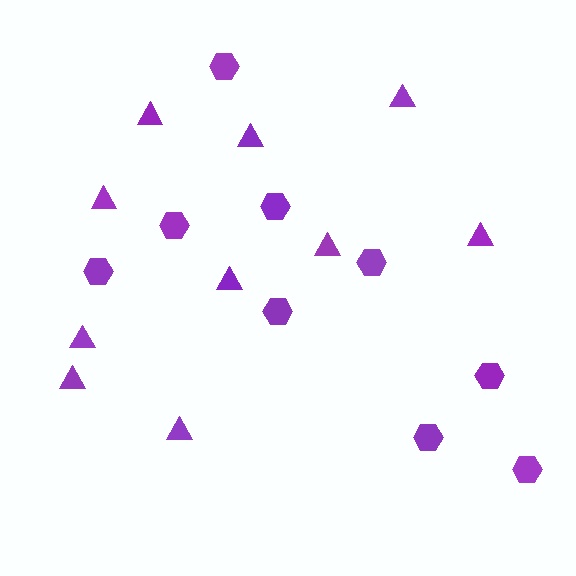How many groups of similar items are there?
There are 2 groups: one group of hexagons (9) and one group of triangles (10).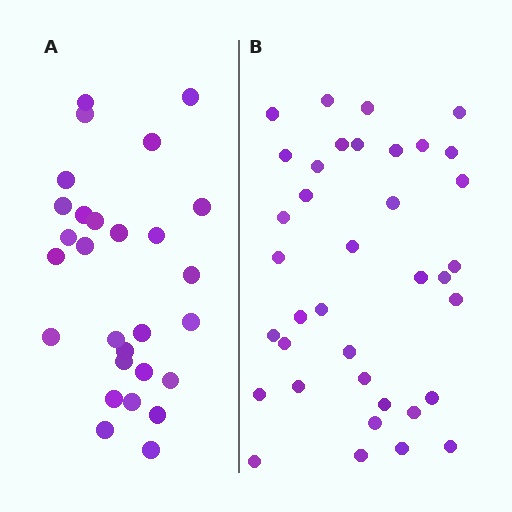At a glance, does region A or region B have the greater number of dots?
Region B (the right region) has more dots.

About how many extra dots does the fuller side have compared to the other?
Region B has roughly 8 or so more dots than region A.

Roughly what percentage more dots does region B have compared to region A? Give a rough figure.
About 30% more.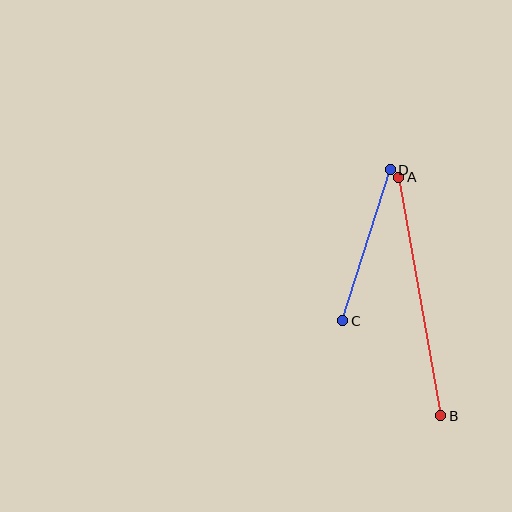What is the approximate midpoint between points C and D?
The midpoint is at approximately (366, 245) pixels.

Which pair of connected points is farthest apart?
Points A and B are farthest apart.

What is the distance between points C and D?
The distance is approximately 158 pixels.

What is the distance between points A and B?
The distance is approximately 242 pixels.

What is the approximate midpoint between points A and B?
The midpoint is at approximately (420, 296) pixels.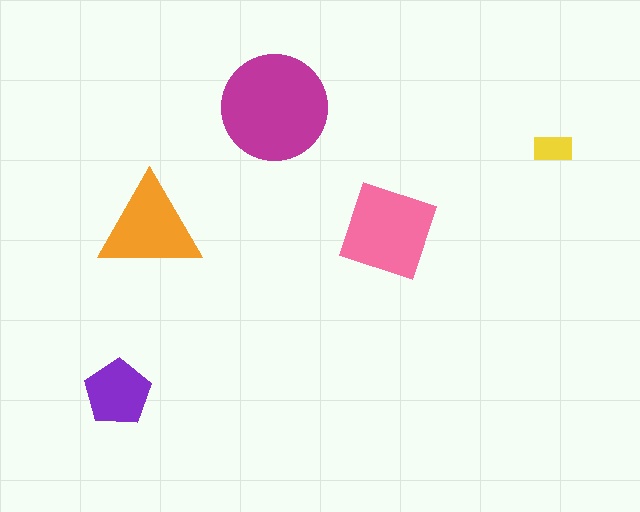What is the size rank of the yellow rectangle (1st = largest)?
5th.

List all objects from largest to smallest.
The magenta circle, the pink diamond, the orange triangle, the purple pentagon, the yellow rectangle.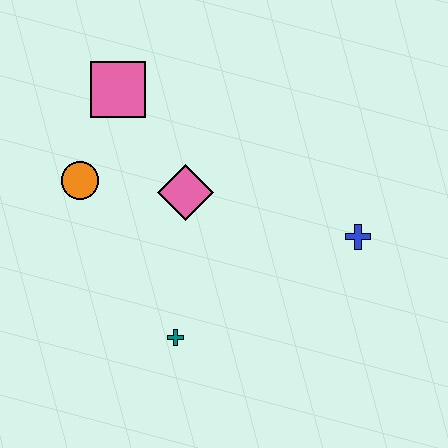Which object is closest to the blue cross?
The pink diamond is closest to the blue cross.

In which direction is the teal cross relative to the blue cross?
The teal cross is to the left of the blue cross.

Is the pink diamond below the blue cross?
No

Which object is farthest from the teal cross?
The pink square is farthest from the teal cross.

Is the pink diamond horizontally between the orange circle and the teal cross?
No